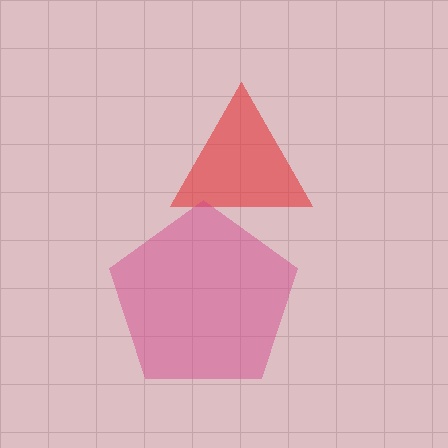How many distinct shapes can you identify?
There are 2 distinct shapes: a red triangle, a magenta pentagon.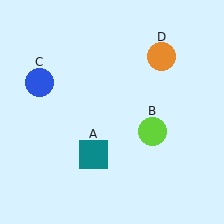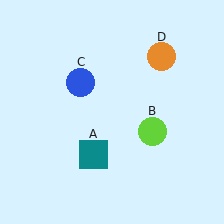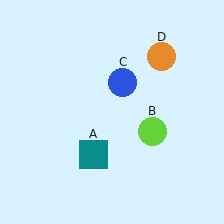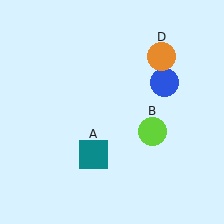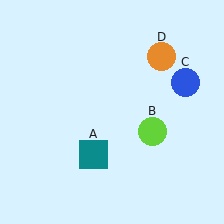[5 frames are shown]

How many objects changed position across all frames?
1 object changed position: blue circle (object C).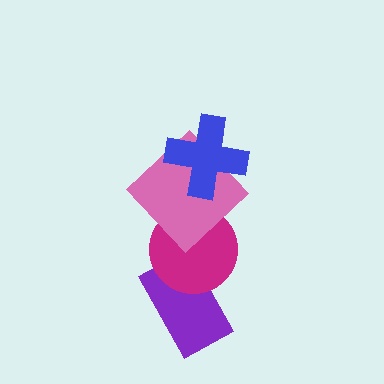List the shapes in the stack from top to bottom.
From top to bottom: the blue cross, the pink diamond, the magenta circle, the purple rectangle.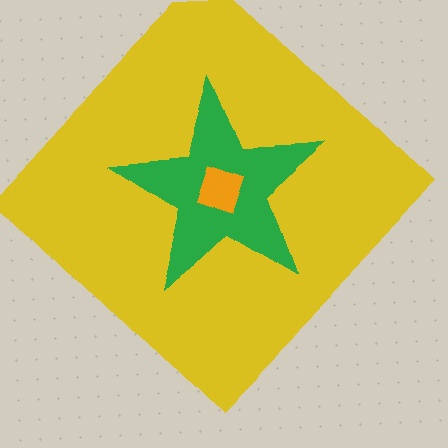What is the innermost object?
The orange diamond.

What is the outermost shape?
The yellow diamond.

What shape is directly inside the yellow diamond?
The green star.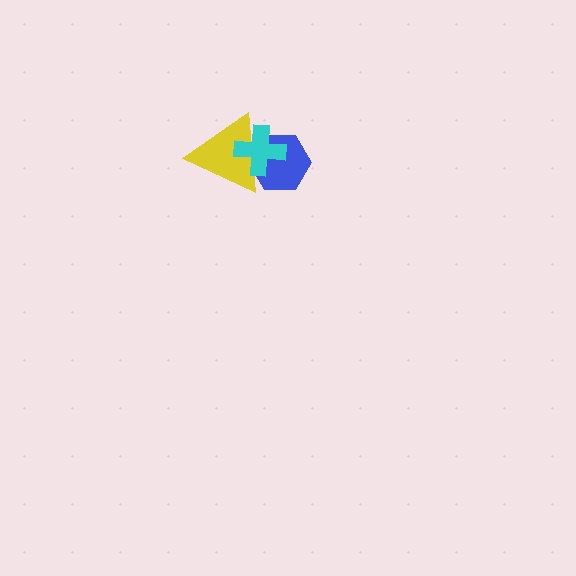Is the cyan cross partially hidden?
No, no other shape covers it.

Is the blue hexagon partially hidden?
Yes, it is partially covered by another shape.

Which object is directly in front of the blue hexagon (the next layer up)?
The yellow triangle is directly in front of the blue hexagon.